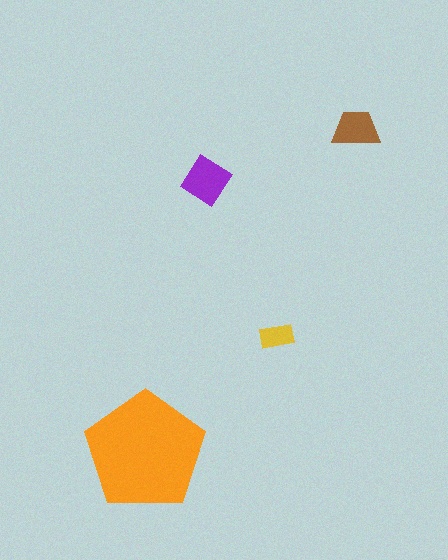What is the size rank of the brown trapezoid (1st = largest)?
3rd.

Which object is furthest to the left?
The orange pentagon is leftmost.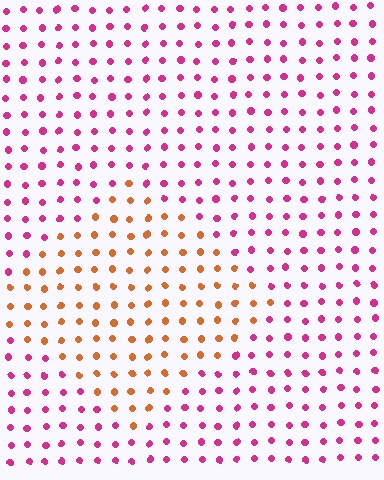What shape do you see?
I see a diamond.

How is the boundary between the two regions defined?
The boundary is defined purely by a slight shift in hue (about 58 degrees). Spacing, size, and orientation are identical on both sides.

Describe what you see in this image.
The image is filled with small magenta elements in a uniform arrangement. A diamond-shaped region is visible where the elements are tinted to a slightly different hue, forming a subtle color boundary.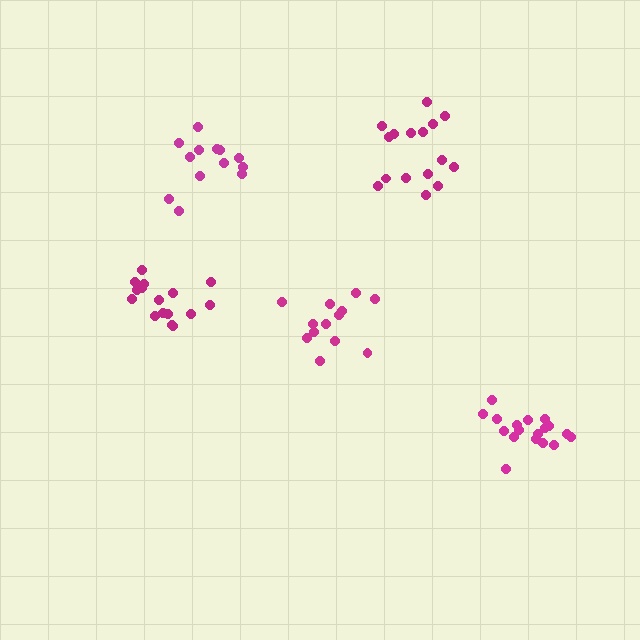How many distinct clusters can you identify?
There are 5 distinct clusters.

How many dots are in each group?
Group 1: 13 dots, Group 2: 13 dots, Group 3: 16 dots, Group 4: 16 dots, Group 5: 18 dots (76 total).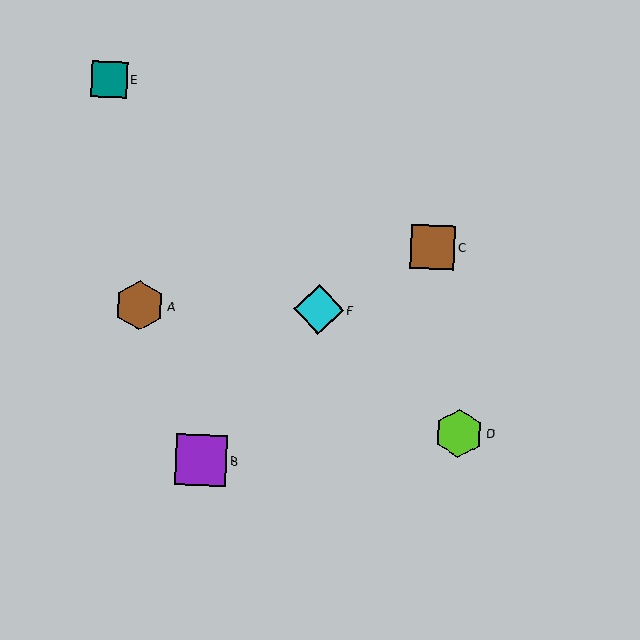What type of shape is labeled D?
Shape D is a lime hexagon.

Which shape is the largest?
The purple square (labeled B) is the largest.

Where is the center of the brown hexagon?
The center of the brown hexagon is at (140, 305).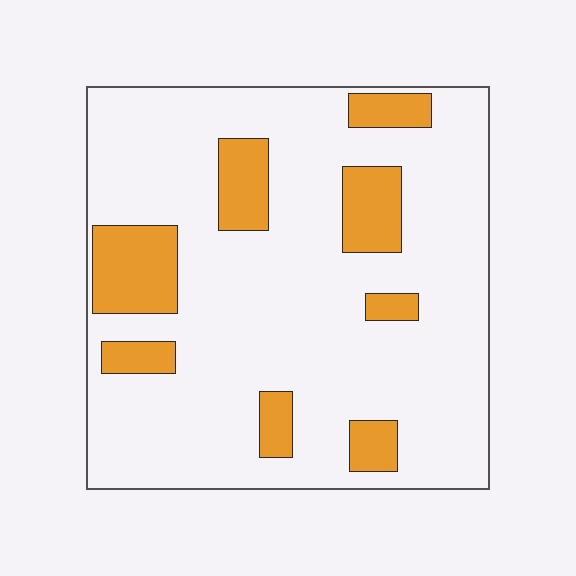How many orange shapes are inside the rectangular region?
8.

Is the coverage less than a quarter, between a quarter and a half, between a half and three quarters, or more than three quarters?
Less than a quarter.